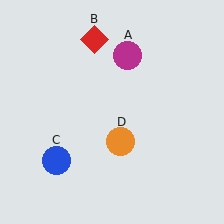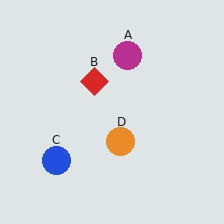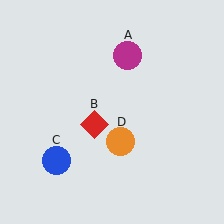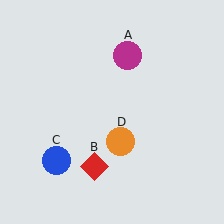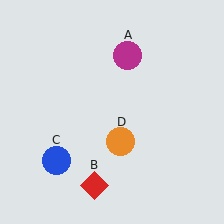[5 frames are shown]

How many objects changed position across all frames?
1 object changed position: red diamond (object B).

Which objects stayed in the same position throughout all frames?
Magenta circle (object A) and blue circle (object C) and orange circle (object D) remained stationary.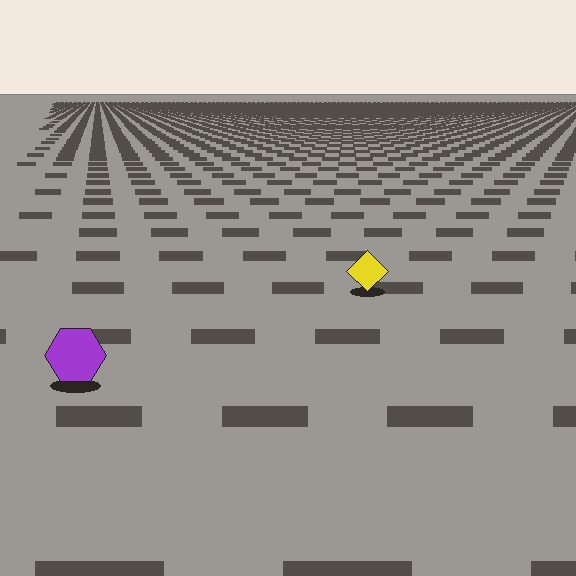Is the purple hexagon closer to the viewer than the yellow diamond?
Yes. The purple hexagon is closer — you can tell from the texture gradient: the ground texture is coarser near it.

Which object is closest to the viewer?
The purple hexagon is closest. The texture marks near it are larger and more spread out.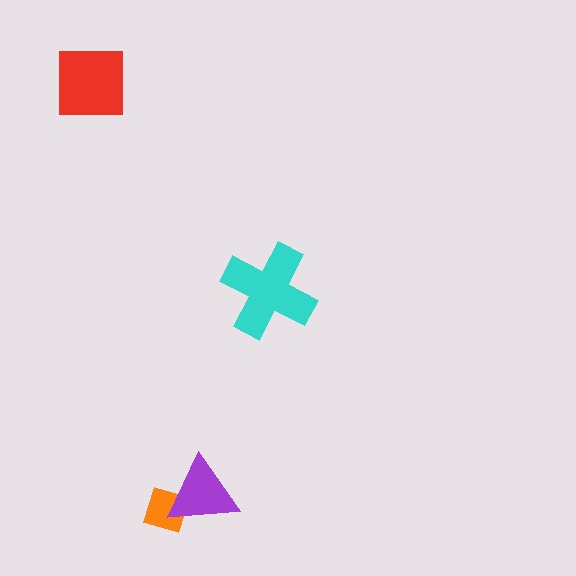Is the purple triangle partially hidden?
No, no other shape covers it.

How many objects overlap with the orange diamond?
1 object overlaps with the orange diamond.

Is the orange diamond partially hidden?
Yes, it is partially covered by another shape.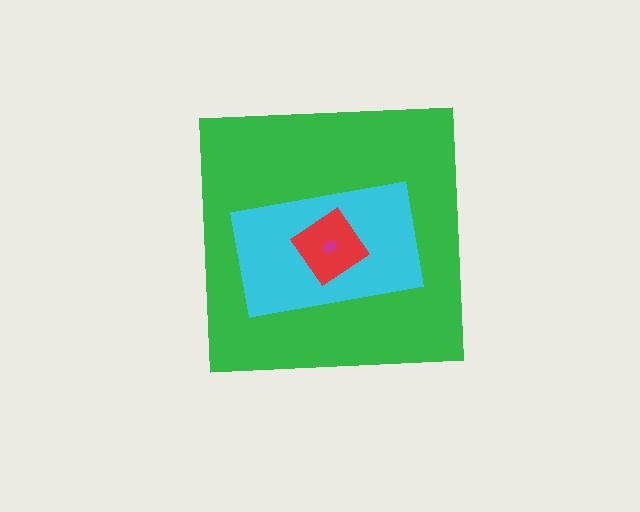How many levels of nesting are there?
4.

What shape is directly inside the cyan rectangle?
The red diamond.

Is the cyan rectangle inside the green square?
Yes.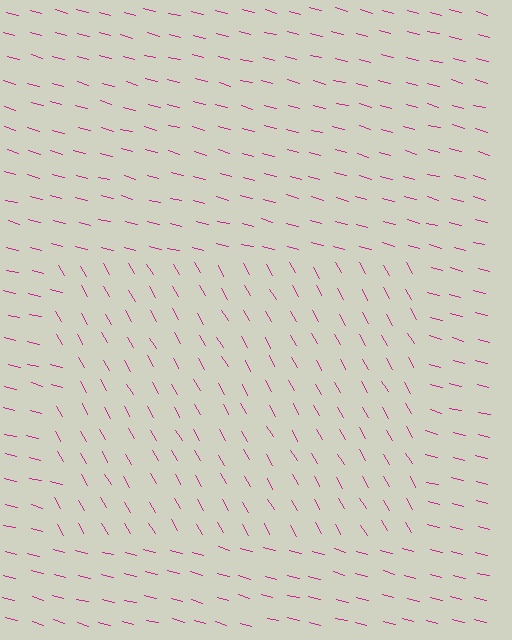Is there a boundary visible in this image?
Yes, there is a texture boundary formed by a change in line orientation.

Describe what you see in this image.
The image is filled with small magenta line segments. A rectangle region in the image has lines oriented differently from the surrounding lines, creating a visible texture boundary.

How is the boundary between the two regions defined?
The boundary is defined purely by a change in line orientation (approximately 45 degrees difference). All lines are the same color and thickness.